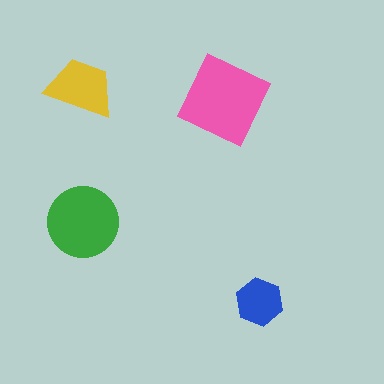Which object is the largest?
The pink square.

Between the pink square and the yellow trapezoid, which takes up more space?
The pink square.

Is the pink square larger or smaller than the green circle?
Larger.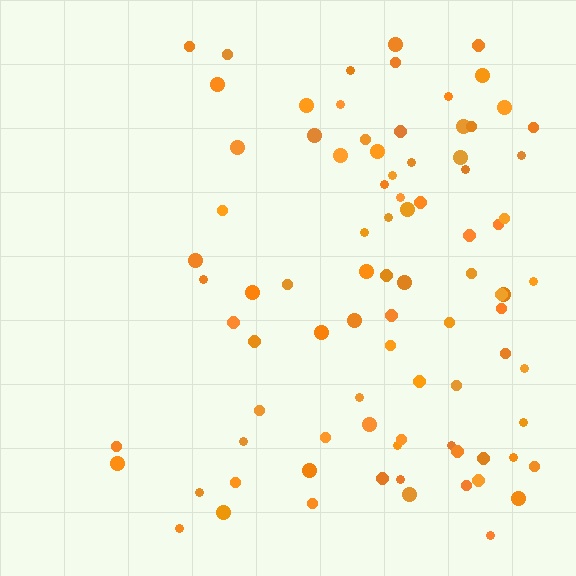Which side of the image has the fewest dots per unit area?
The left.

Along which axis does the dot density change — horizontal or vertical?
Horizontal.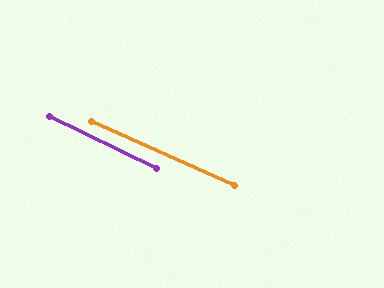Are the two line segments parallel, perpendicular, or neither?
Parallel — their directions differ by only 1.9°.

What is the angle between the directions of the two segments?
Approximately 2 degrees.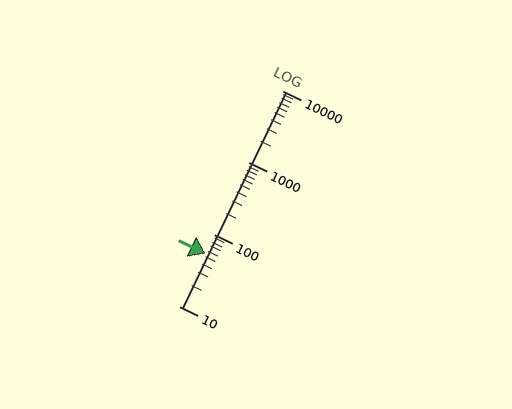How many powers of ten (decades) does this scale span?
The scale spans 3 decades, from 10 to 10000.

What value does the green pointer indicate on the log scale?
The pointer indicates approximately 54.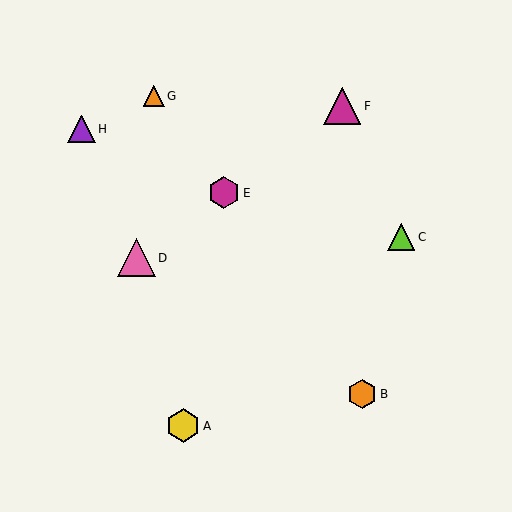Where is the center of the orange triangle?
The center of the orange triangle is at (154, 96).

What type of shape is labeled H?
Shape H is a purple triangle.